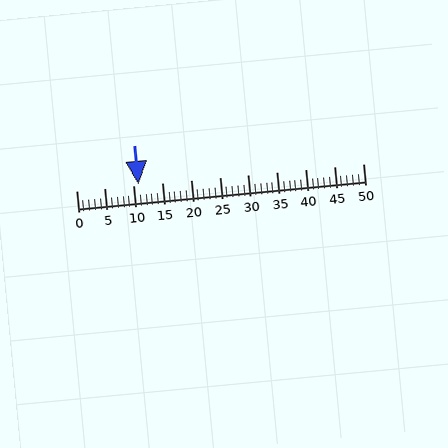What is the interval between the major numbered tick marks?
The major tick marks are spaced 5 units apart.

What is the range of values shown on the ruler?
The ruler shows values from 0 to 50.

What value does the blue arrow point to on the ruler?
The blue arrow points to approximately 11.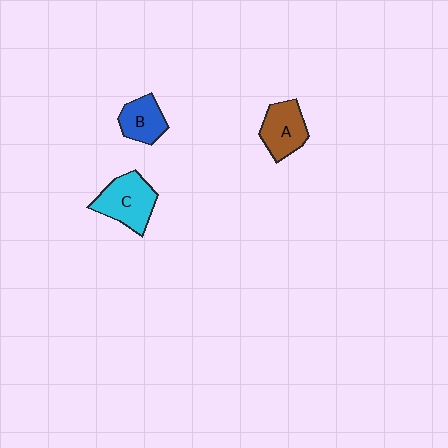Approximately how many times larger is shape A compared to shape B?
Approximately 1.2 times.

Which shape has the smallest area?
Shape B (blue).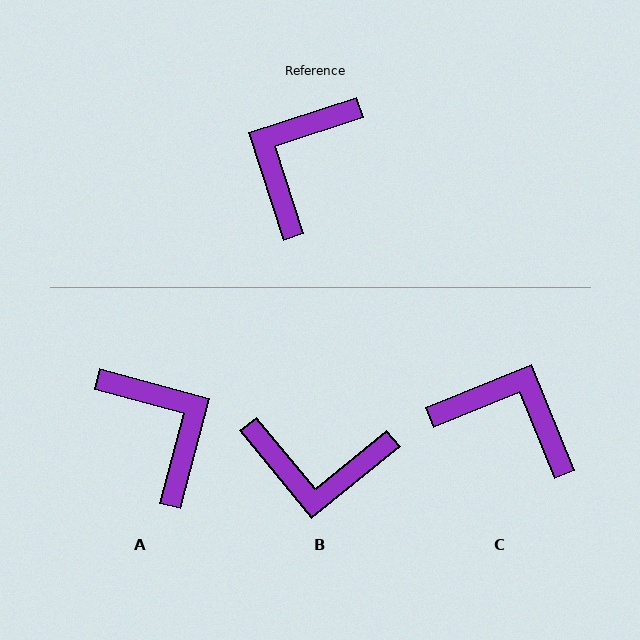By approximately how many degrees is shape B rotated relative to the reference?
Approximately 111 degrees counter-clockwise.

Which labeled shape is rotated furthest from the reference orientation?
A, about 123 degrees away.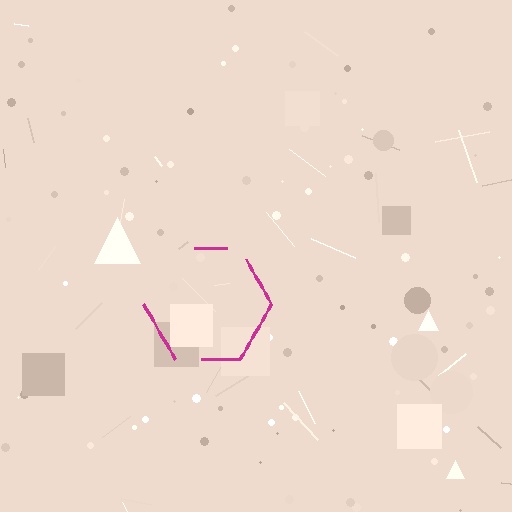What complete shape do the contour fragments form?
The contour fragments form a hexagon.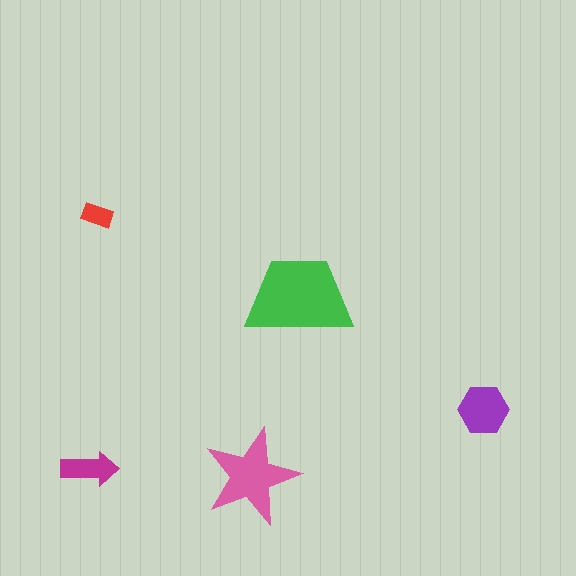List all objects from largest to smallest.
The green trapezoid, the pink star, the purple hexagon, the magenta arrow, the red rectangle.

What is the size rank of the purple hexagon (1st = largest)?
3rd.